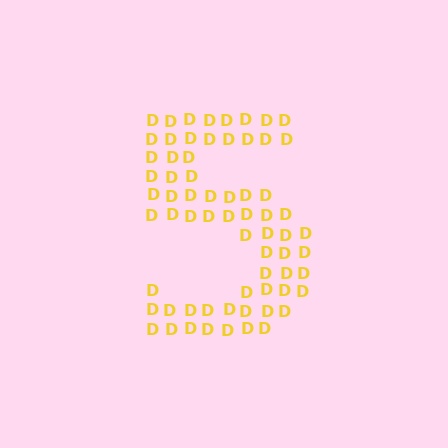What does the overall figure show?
The overall figure shows the digit 5.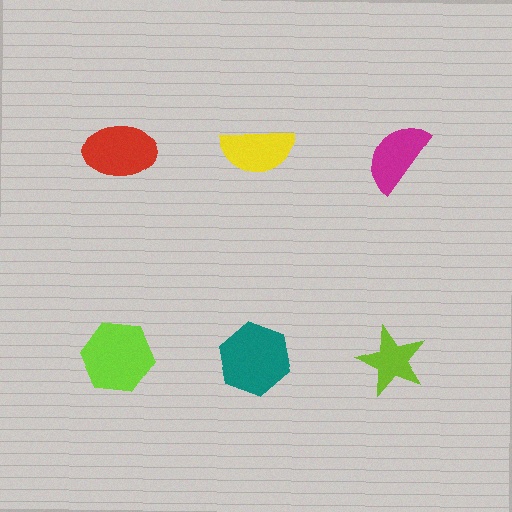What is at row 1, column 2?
A yellow semicircle.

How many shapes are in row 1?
3 shapes.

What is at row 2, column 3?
A lime star.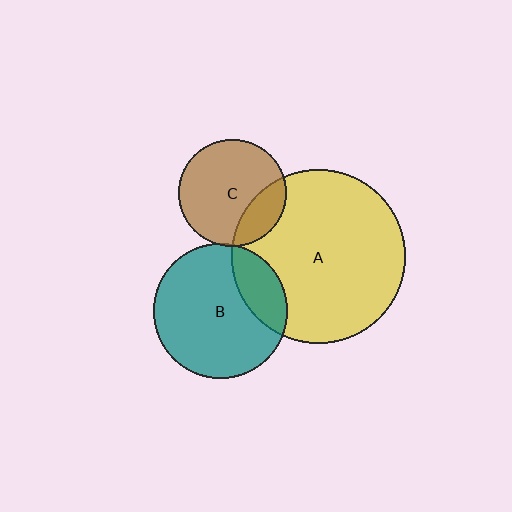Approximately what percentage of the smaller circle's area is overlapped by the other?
Approximately 25%.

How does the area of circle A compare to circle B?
Approximately 1.7 times.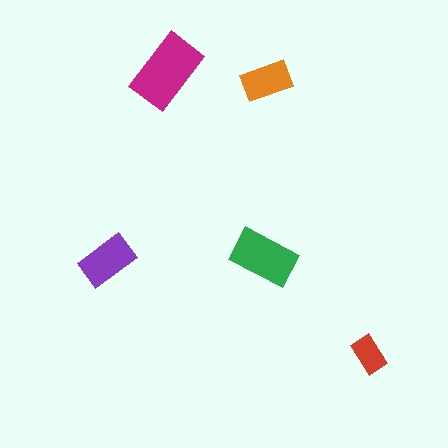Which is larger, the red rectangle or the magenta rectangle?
The magenta one.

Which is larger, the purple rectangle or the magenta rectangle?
The magenta one.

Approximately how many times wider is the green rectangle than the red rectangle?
About 1.5 times wider.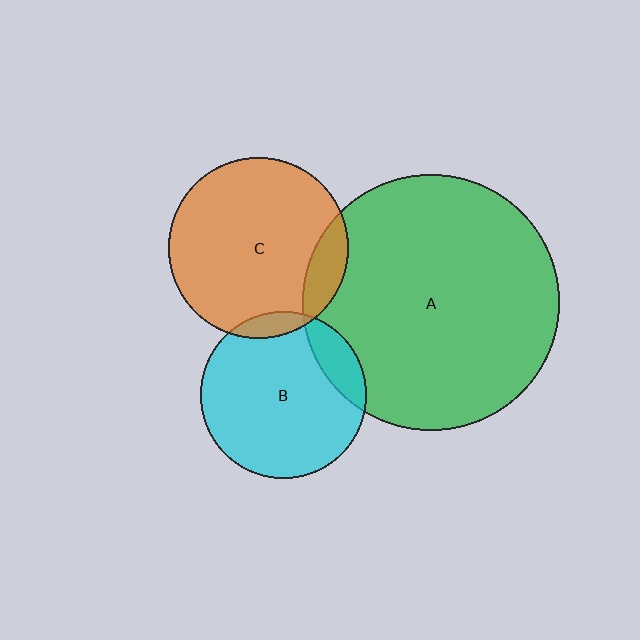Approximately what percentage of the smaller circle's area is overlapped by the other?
Approximately 5%.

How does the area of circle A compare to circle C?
Approximately 2.0 times.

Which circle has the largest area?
Circle A (green).